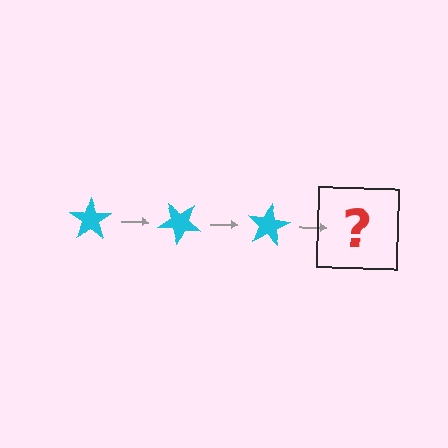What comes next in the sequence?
The next element should be a cyan star rotated 120 degrees.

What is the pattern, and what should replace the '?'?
The pattern is that the star rotates 40 degrees each step. The '?' should be a cyan star rotated 120 degrees.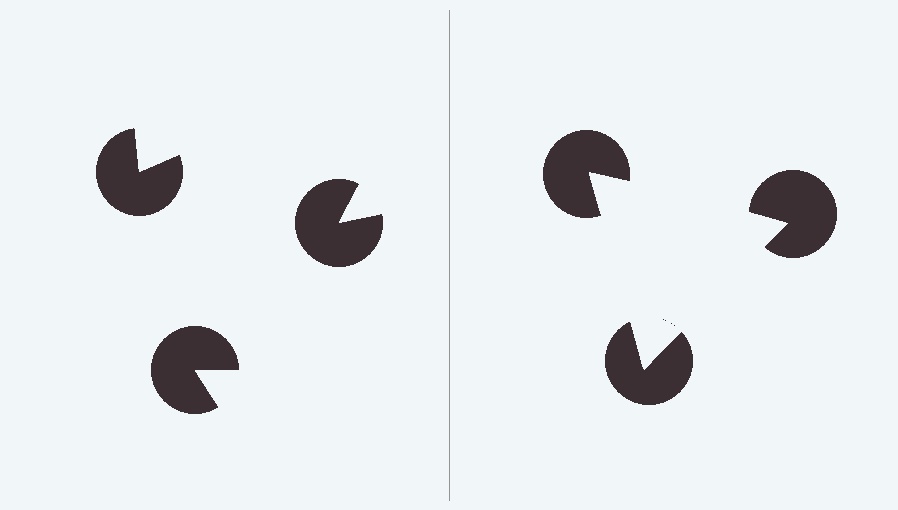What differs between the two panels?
The pac-man discs are positioned identically on both sides; only the wedge orientations differ. On the right they align to a triangle; on the left they are misaligned.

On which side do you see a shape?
An illusory triangle appears on the right side. On the left side the wedge cuts are rotated, so no coherent shape forms.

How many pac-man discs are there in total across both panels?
6 — 3 on each side.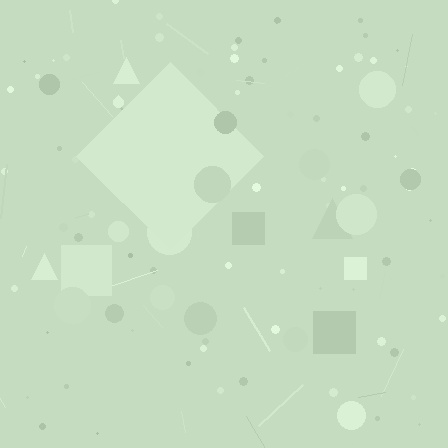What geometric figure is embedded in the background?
A diamond is embedded in the background.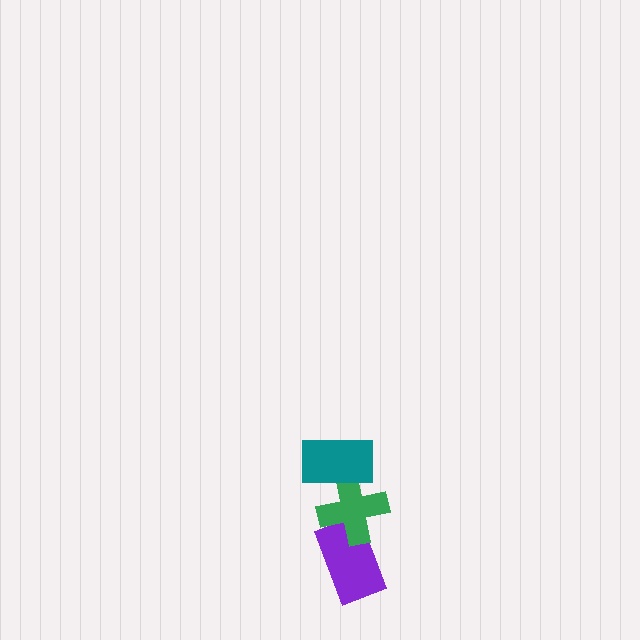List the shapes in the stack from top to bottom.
From top to bottom: the teal rectangle, the green cross, the purple rectangle.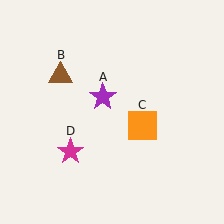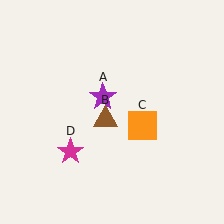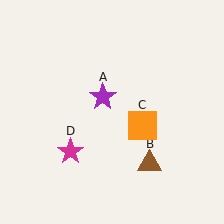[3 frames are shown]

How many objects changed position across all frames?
1 object changed position: brown triangle (object B).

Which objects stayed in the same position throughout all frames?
Purple star (object A) and orange square (object C) and magenta star (object D) remained stationary.